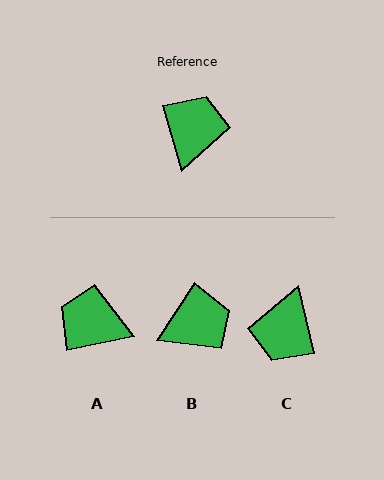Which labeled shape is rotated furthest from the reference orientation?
C, about 178 degrees away.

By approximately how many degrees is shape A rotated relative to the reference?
Approximately 86 degrees counter-clockwise.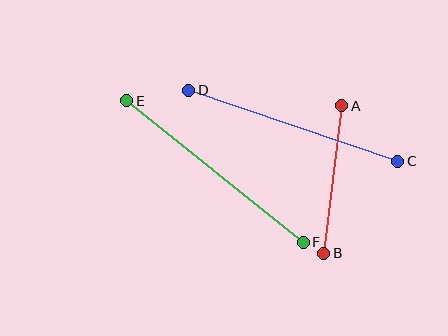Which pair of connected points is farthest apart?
Points E and F are farthest apart.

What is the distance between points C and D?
The distance is approximately 221 pixels.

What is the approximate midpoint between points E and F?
The midpoint is at approximately (215, 171) pixels.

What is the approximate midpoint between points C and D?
The midpoint is at approximately (293, 126) pixels.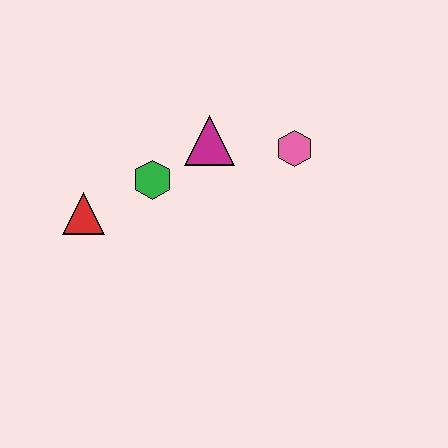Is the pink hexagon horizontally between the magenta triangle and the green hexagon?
No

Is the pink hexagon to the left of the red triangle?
No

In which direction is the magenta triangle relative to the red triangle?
The magenta triangle is to the right of the red triangle.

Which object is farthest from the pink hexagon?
The red triangle is farthest from the pink hexagon.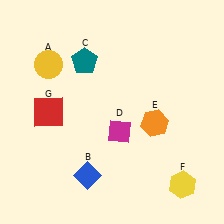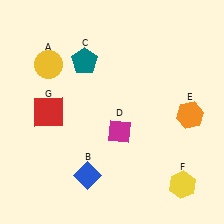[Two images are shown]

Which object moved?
The orange hexagon (E) moved right.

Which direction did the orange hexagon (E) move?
The orange hexagon (E) moved right.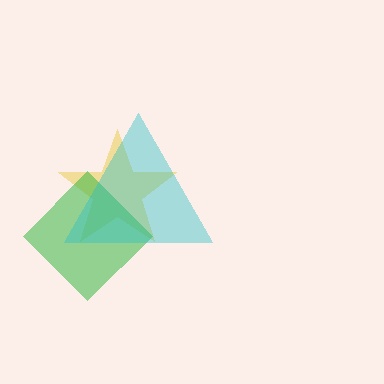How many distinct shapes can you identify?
There are 3 distinct shapes: a yellow star, a green diamond, a cyan triangle.